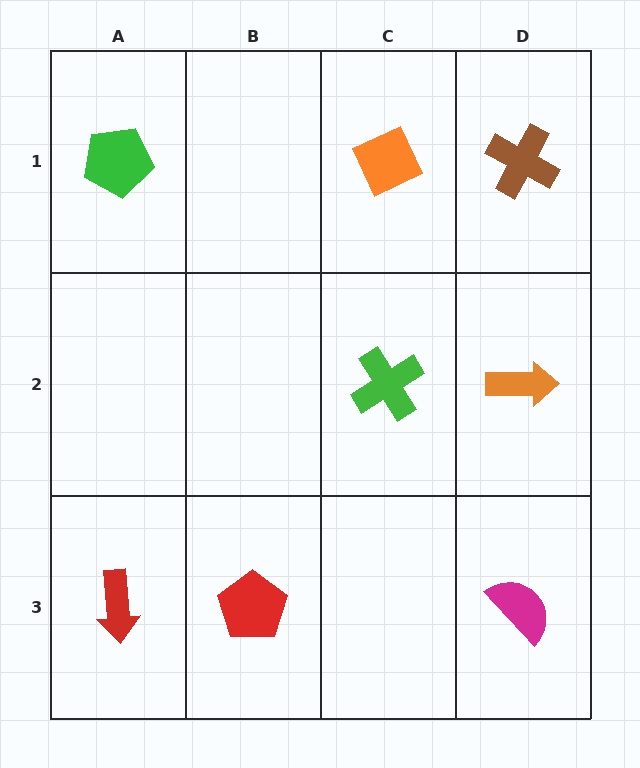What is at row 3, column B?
A red pentagon.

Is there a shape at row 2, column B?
No, that cell is empty.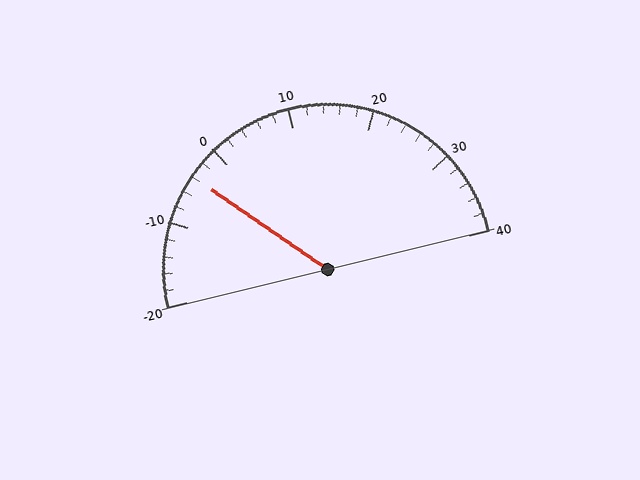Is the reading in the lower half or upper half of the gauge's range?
The reading is in the lower half of the range (-20 to 40).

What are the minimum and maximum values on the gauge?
The gauge ranges from -20 to 40.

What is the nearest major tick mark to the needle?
The nearest major tick mark is 0.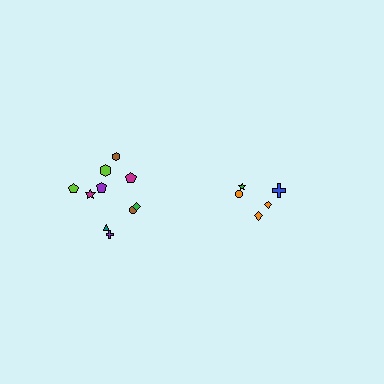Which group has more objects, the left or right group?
The left group.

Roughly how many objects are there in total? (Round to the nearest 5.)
Roughly 15 objects in total.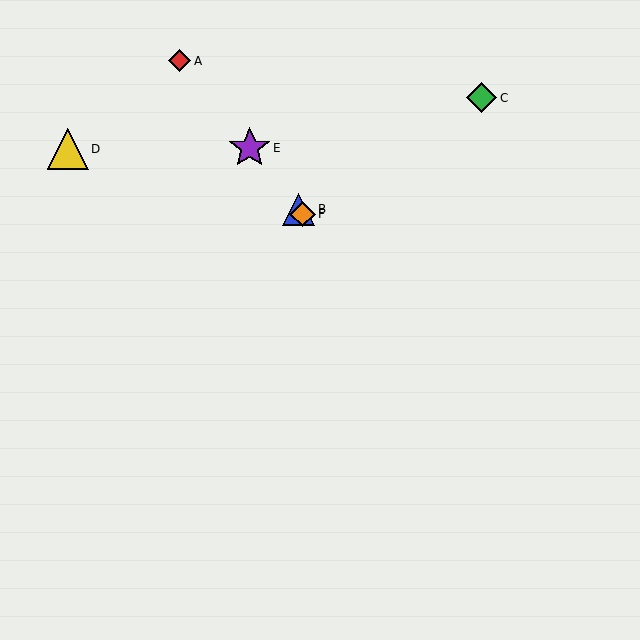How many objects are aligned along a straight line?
4 objects (A, B, E, F) are aligned along a straight line.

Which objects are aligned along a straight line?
Objects A, B, E, F are aligned along a straight line.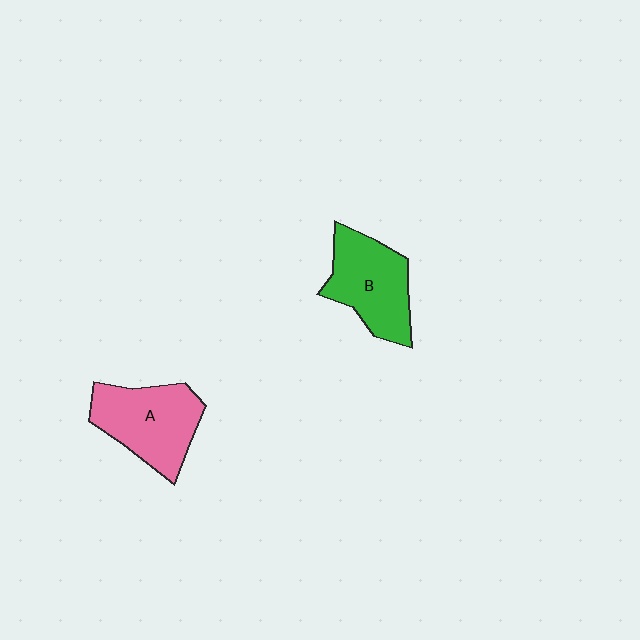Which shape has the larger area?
Shape A (pink).